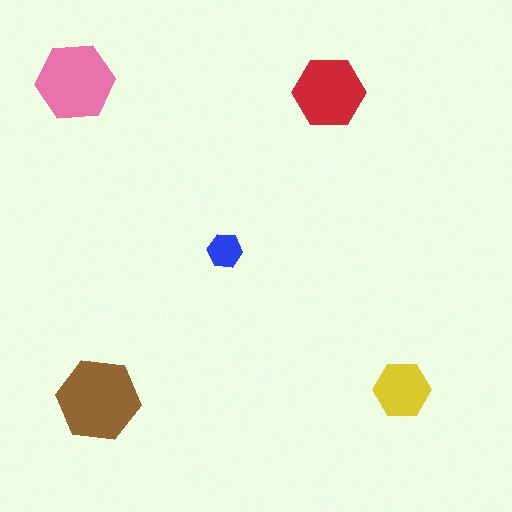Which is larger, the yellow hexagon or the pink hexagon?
The pink one.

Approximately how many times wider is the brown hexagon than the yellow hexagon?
About 1.5 times wider.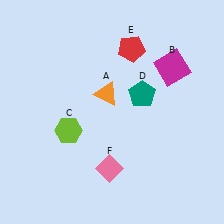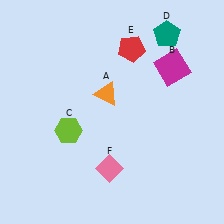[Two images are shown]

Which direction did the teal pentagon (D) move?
The teal pentagon (D) moved up.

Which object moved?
The teal pentagon (D) moved up.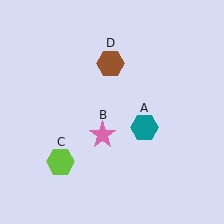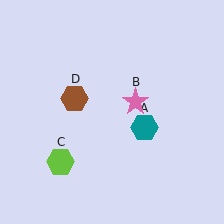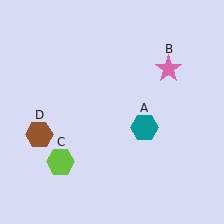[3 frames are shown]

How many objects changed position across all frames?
2 objects changed position: pink star (object B), brown hexagon (object D).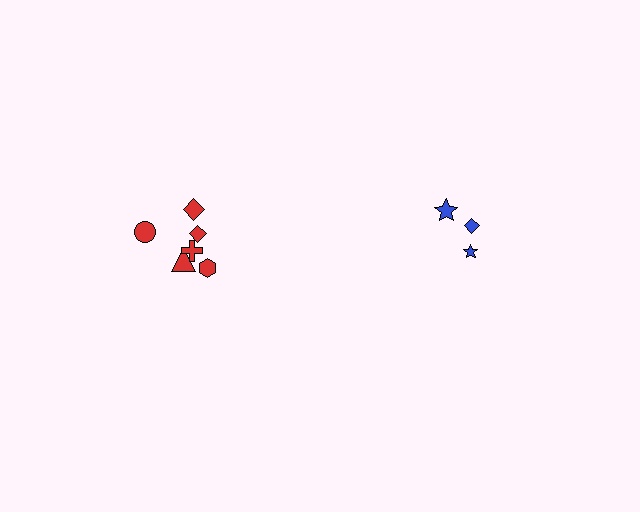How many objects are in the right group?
There are 3 objects.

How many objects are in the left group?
There are 6 objects.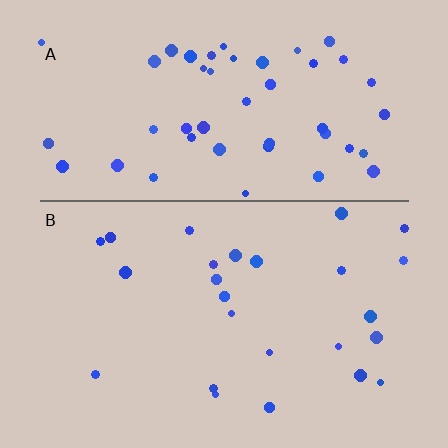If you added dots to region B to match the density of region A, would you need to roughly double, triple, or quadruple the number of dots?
Approximately double.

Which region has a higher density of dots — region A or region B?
A (the top).